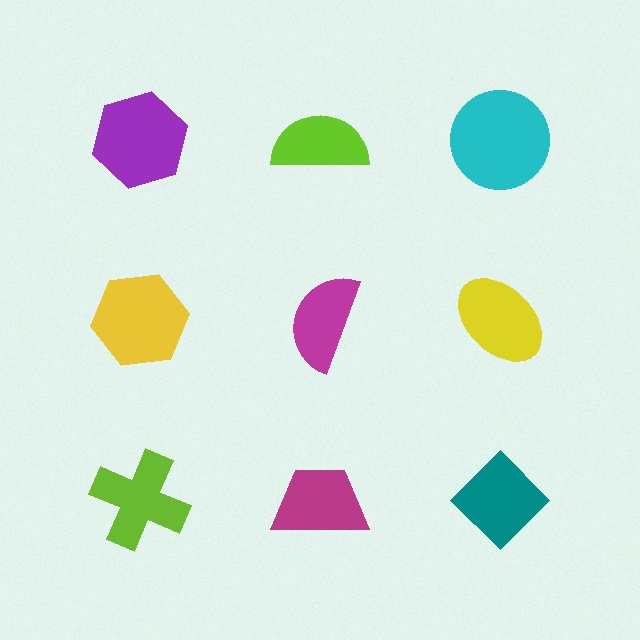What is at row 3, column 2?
A magenta trapezoid.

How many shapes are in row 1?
3 shapes.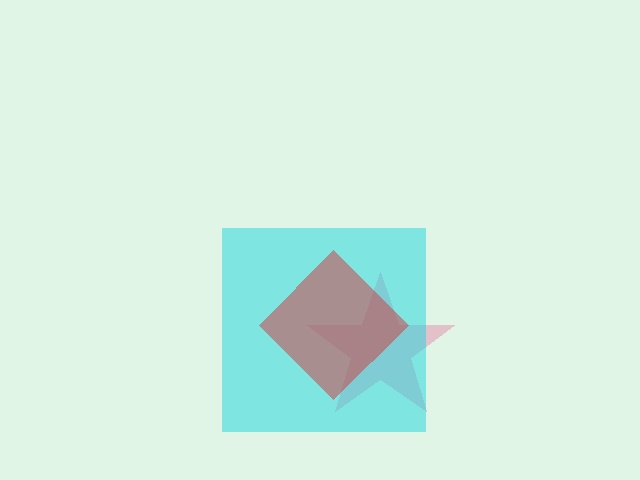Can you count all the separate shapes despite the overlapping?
Yes, there are 3 separate shapes.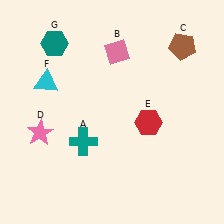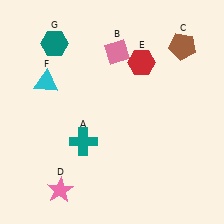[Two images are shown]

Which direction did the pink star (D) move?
The pink star (D) moved down.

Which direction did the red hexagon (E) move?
The red hexagon (E) moved up.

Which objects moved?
The objects that moved are: the pink star (D), the red hexagon (E).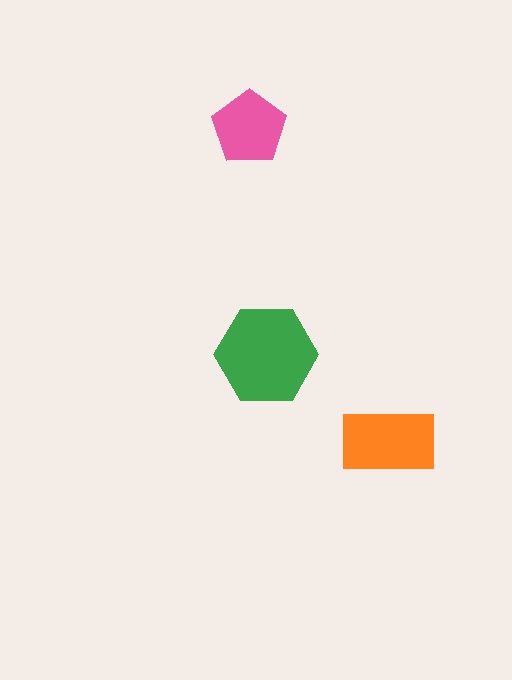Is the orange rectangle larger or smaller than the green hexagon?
Smaller.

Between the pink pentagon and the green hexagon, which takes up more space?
The green hexagon.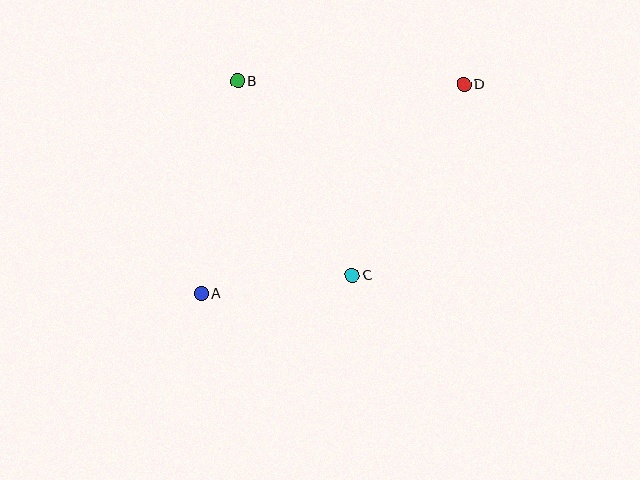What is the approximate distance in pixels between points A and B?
The distance between A and B is approximately 216 pixels.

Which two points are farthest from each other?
Points A and D are farthest from each other.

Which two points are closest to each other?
Points A and C are closest to each other.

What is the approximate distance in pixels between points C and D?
The distance between C and D is approximately 221 pixels.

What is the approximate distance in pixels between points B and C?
The distance between B and C is approximately 226 pixels.